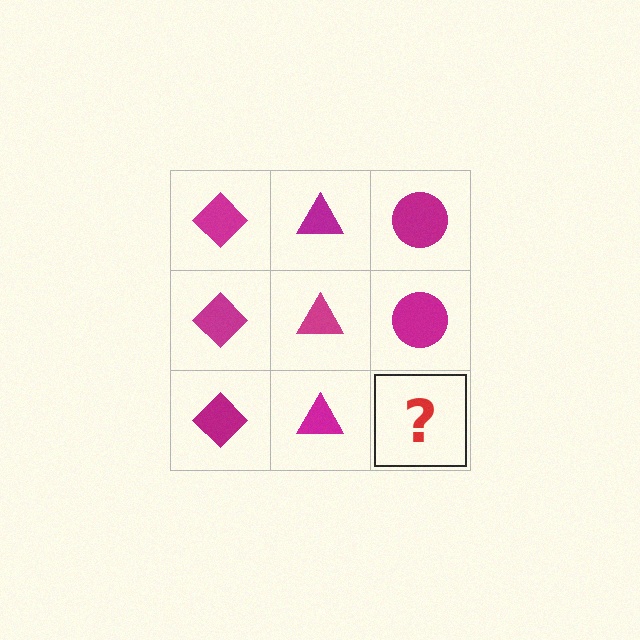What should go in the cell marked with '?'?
The missing cell should contain a magenta circle.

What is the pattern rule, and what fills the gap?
The rule is that each column has a consistent shape. The gap should be filled with a magenta circle.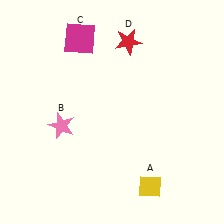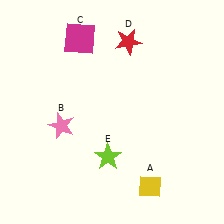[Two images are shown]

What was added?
A lime star (E) was added in Image 2.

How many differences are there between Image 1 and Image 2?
There is 1 difference between the two images.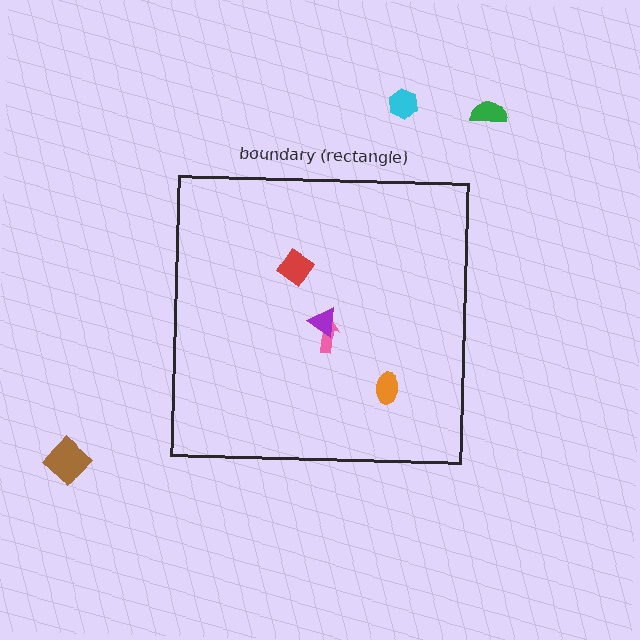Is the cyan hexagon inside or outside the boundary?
Outside.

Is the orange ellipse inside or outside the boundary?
Inside.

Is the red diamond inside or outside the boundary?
Inside.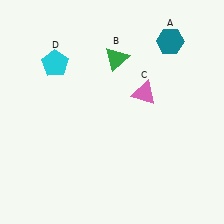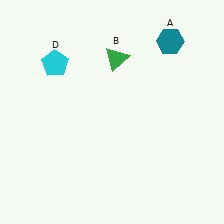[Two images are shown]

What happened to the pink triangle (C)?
The pink triangle (C) was removed in Image 2. It was in the top-right area of Image 1.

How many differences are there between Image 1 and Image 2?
There is 1 difference between the two images.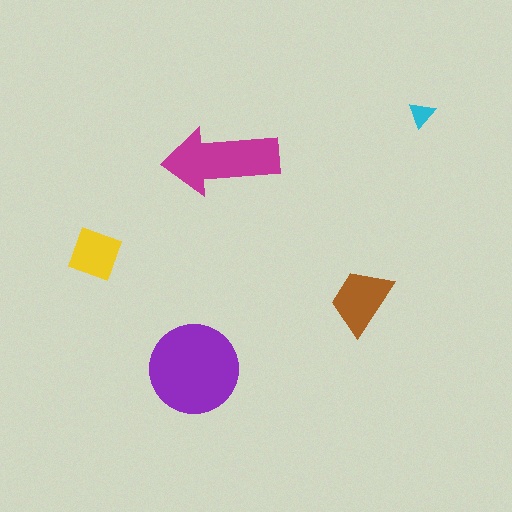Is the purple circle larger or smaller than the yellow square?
Larger.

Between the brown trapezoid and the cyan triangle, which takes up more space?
The brown trapezoid.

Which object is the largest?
The purple circle.